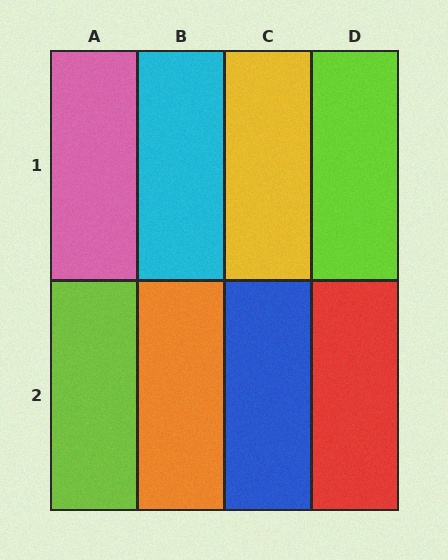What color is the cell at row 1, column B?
Cyan.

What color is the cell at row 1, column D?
Lime.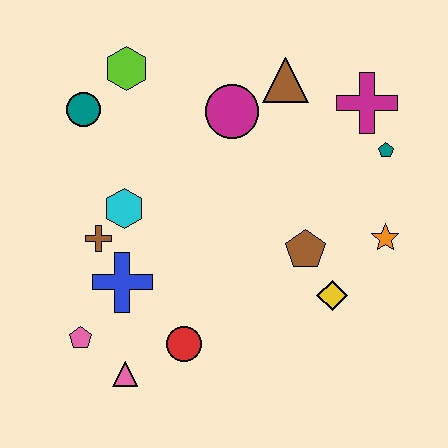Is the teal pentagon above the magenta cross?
No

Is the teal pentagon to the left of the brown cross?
No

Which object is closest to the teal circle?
The lime hexagon is closest to the teal circle.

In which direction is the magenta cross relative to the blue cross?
The magenta cross is to the right of the blue cross.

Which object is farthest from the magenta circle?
The pink triangle is farthest from the magenta circle.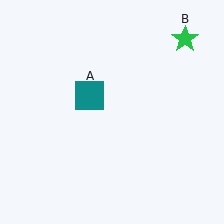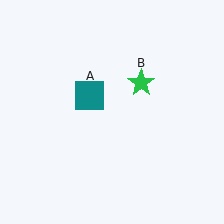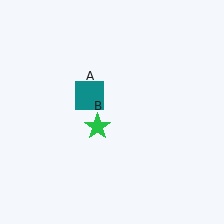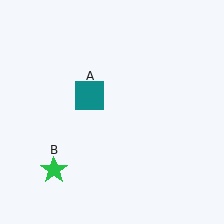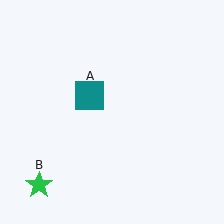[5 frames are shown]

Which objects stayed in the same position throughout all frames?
Teal square (object A) remained stationary.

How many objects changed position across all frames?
1 object changed position: green star (object B).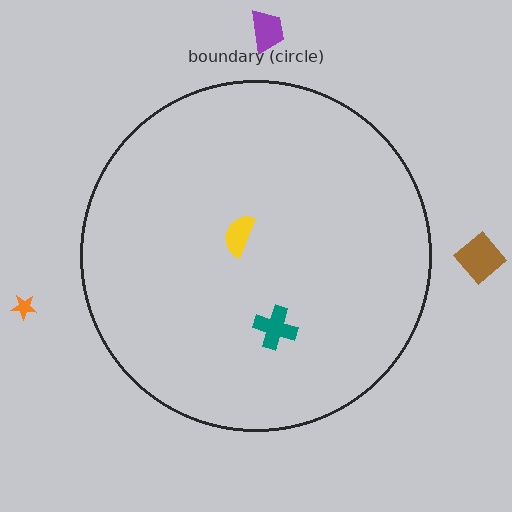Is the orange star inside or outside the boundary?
Outside.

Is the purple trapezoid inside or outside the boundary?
Outside.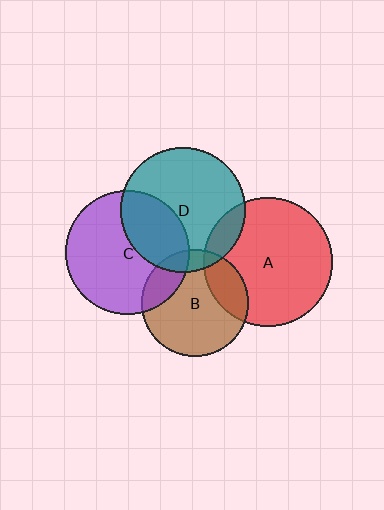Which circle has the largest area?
Circle A (red).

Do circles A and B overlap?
Yes.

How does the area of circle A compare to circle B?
Approximately 1.4 times.